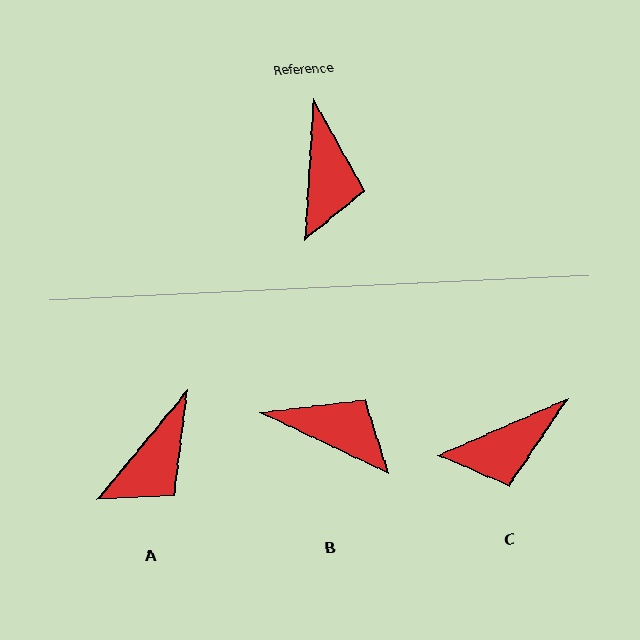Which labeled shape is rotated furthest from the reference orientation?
B, about 68 degrees away.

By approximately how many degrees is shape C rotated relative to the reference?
Approximately 63 degrees clockwise.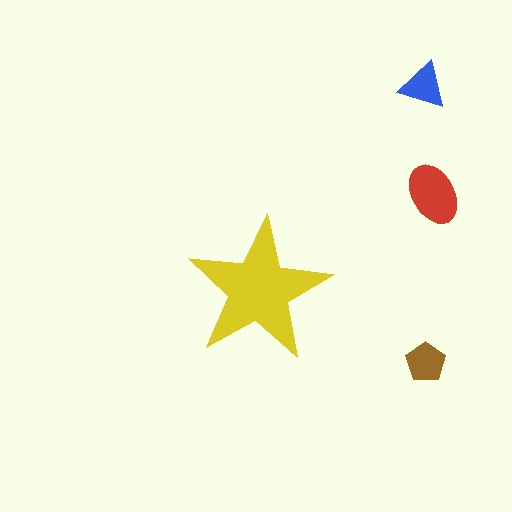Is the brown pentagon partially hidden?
No, the brown pentagon is fully visible.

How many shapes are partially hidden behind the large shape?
0 shapes are partially hidden.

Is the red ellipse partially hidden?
No, the red ellipse is fully visible.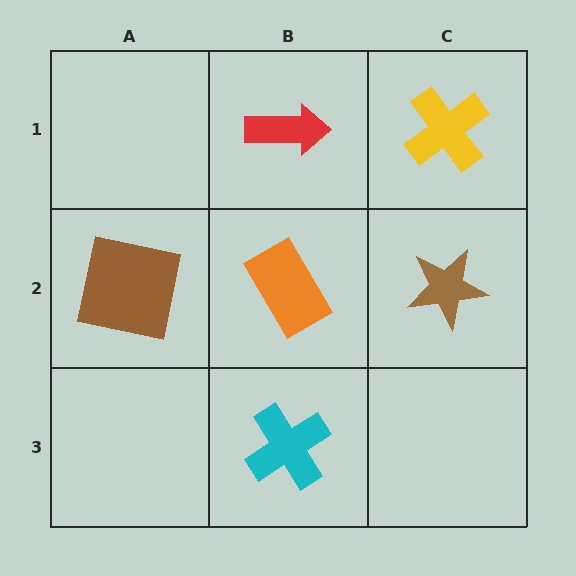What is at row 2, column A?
A brown square.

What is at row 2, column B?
An orange rectangle.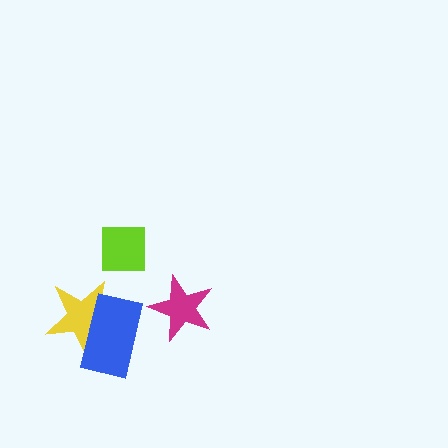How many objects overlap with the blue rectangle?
1 object overlaps with the blue rectangle.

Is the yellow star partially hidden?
Yes, it is partially covered by another shape.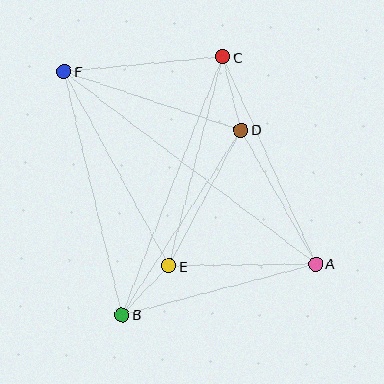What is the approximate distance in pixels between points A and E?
The distance between A and E is approximately 147 pixels.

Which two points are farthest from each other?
Points A and F are farthest from each other.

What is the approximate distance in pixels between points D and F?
The distance between D and F is approximately 186 pixels.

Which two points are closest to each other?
Points B and E are closest to each other.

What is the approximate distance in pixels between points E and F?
The distance between E and F is approximately 221 pixels.